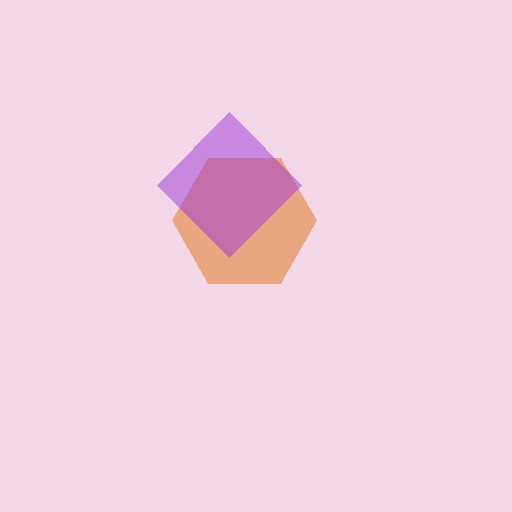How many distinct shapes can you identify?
There are 2 distinct shapes: an orange hexagon, a purple diamond.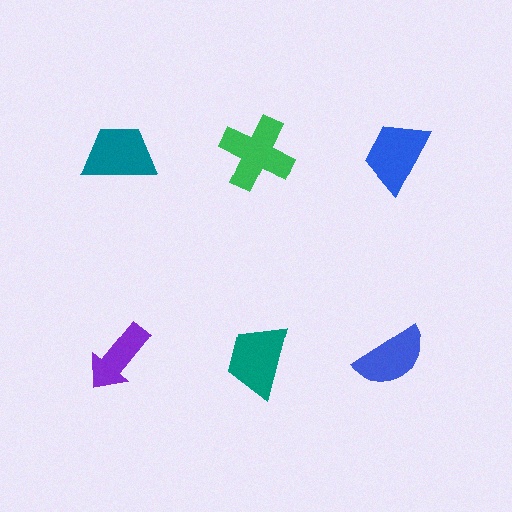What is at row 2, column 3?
A blue semicircle.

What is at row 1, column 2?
A green cross.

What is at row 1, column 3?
A blue trapezoid.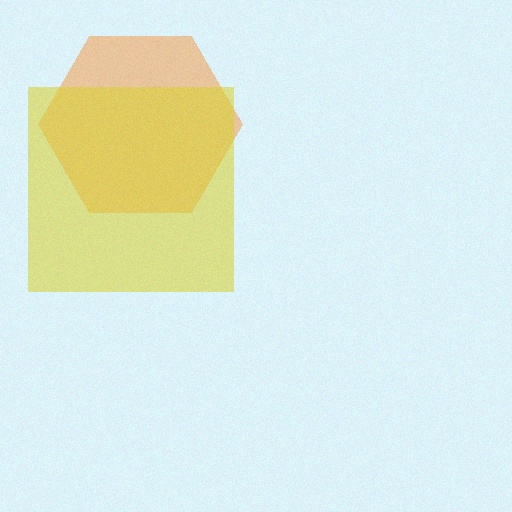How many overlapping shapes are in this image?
There are 2 overlapping shapes in the image.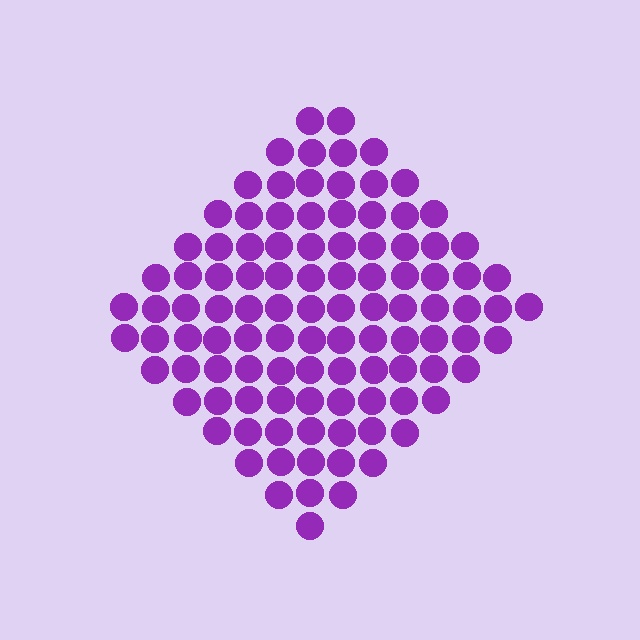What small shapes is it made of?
It is made of small circles.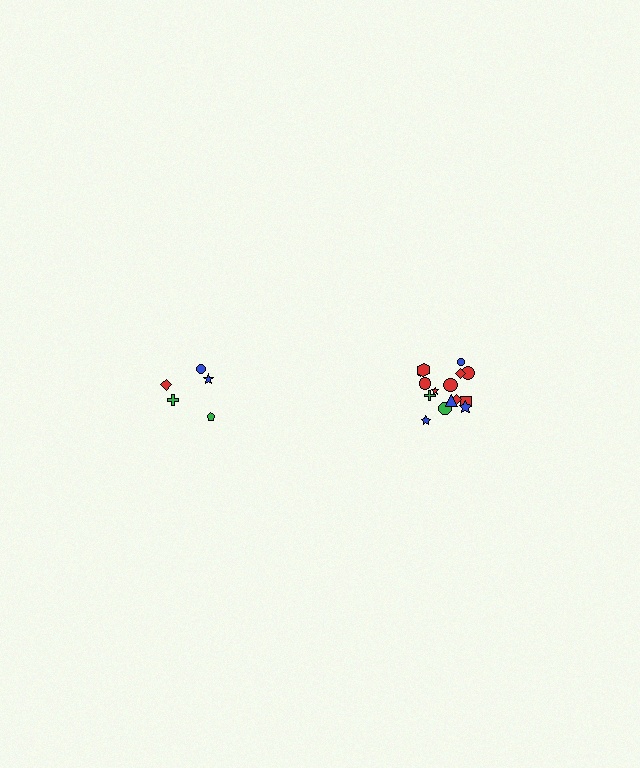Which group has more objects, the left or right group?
The right group.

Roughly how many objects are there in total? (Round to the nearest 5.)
Roughly 20 objects in total.